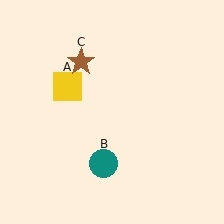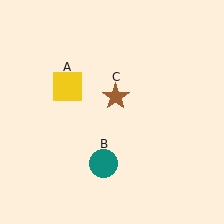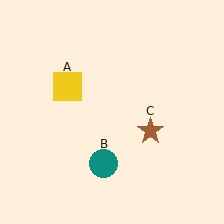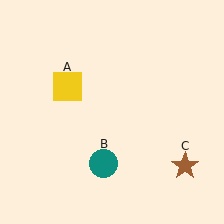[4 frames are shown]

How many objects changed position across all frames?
1 object changed position: brown star (object C).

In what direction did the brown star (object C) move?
The brown star (object C) moved down and to the right.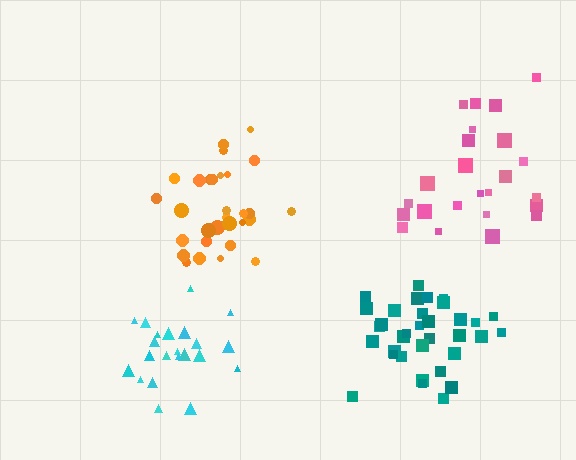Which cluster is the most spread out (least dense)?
Pink.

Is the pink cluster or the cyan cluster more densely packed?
Cyan.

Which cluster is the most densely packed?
Orange.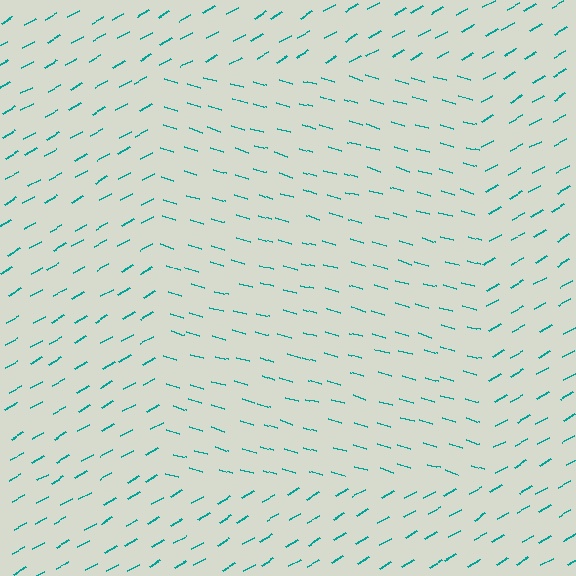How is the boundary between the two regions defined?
The boundary is defined purely by a change in line orientation (approximately 45 degrees difference). All lines are the same color and thickness.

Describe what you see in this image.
The image is filled with small teal line segments. A rectangle region in the image has lines oriented differently from the surrounding lines, creating a visible texture boundary.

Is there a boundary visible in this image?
Yes, there is a texture boundary formed by a change in line orientation.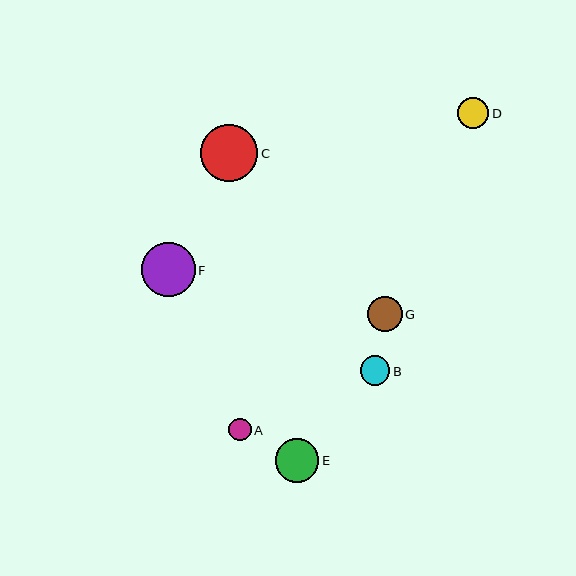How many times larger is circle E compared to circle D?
Circle E is approximately 1.4 times the size of circle D.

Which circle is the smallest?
Circle A is the smallest with a size of approximately 22 pixels.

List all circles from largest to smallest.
From largest to smallest: C, F, E, G, D, B, A.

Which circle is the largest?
Circle C is the largest with a size of approximately 57 pixels.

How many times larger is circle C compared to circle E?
Circle C is approximately 1.3 times the size of circle E.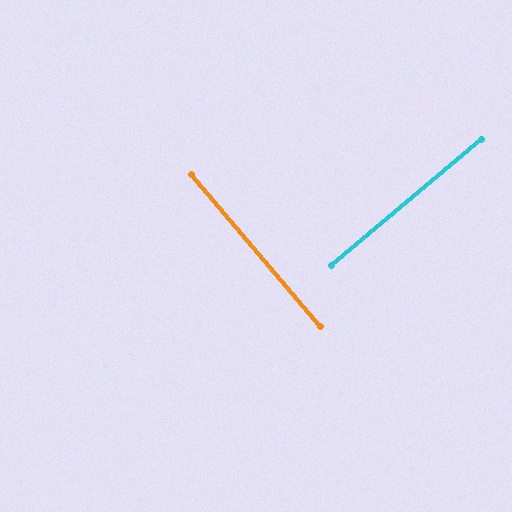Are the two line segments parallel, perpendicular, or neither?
Perpendicular — they meet at approximately 90°.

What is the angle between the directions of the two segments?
Approximately 90 degrees.